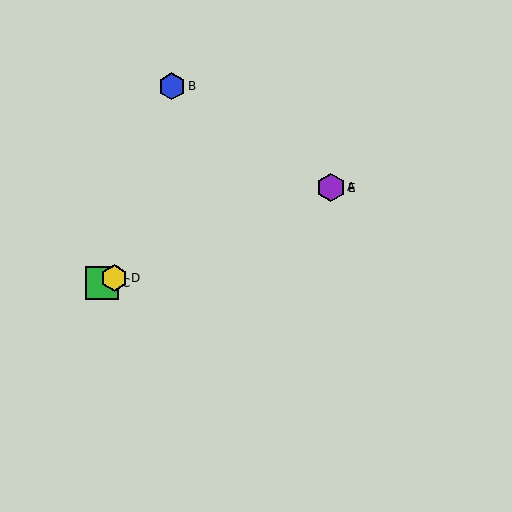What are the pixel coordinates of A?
Object A is at (332, 187).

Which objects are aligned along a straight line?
Objects A, C, D, E are aligned along a straight line.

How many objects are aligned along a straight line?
4 objects (A, C, D, E) are aligned along a straight line.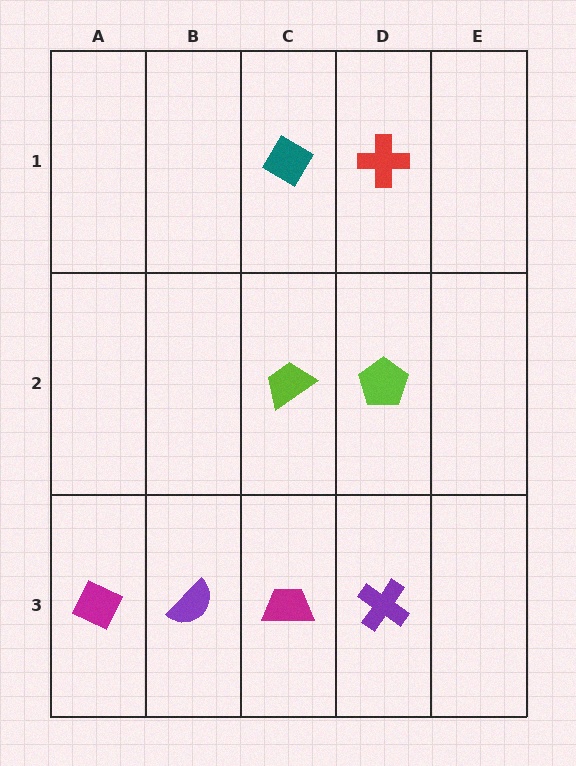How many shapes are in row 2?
2 shapes.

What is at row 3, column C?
A magenta trapezoid.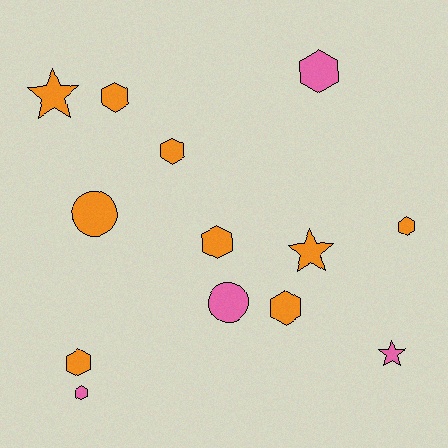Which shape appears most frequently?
Hexagon, with 8 objects.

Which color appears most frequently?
Orange, with 9 objects.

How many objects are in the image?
There are 13 objects.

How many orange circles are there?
There is 1 orange circle.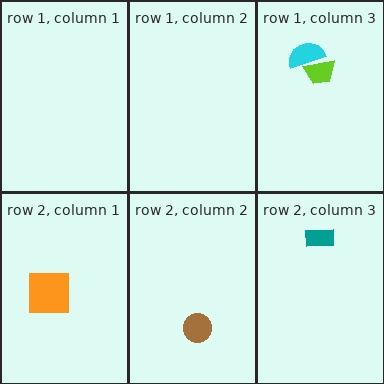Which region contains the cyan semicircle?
The row 1, column 3 region.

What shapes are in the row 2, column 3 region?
The teal rectangle.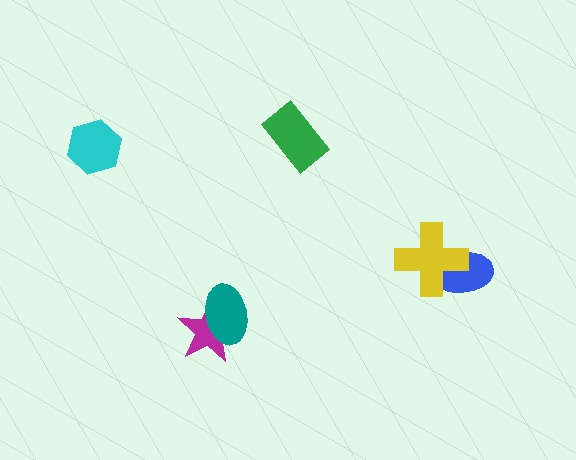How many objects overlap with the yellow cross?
1 object overlaps with the yellow cross.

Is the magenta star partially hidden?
Yes, it is partially covered by another shape.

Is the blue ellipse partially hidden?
Yes, it is partially covered by another shape.